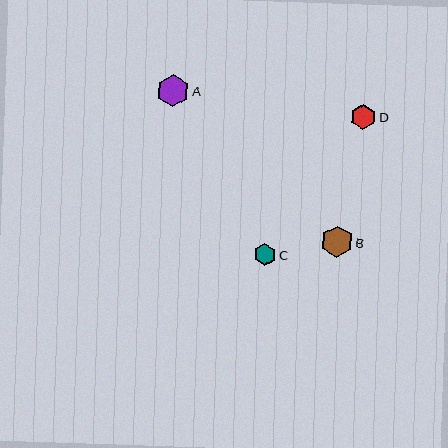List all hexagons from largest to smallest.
From largest to smallest: A, B, D, C.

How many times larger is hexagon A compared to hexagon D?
Hexagon A is approximately 1.3 times the size of hexagon D.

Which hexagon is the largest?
Hexagon A is the largest with a size of approximately 32 pixels.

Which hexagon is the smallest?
Hexagon C is the smallest with a size of approximately 22 pixels.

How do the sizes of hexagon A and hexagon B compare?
Hexagon A and hexagon B are approximately the same size.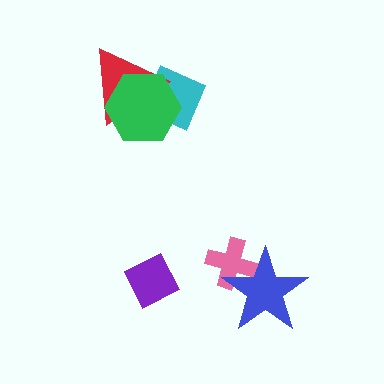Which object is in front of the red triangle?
The green hexagon is in front of the red triangle.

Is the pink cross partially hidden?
Yes, it is partially covered by another shape.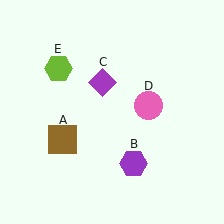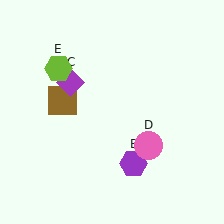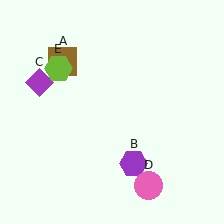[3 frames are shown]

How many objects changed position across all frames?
3 objects changed position: brown square (object A), purple diamond (object C), pink circle (object D).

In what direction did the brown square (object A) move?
The brown square (object A) moved up.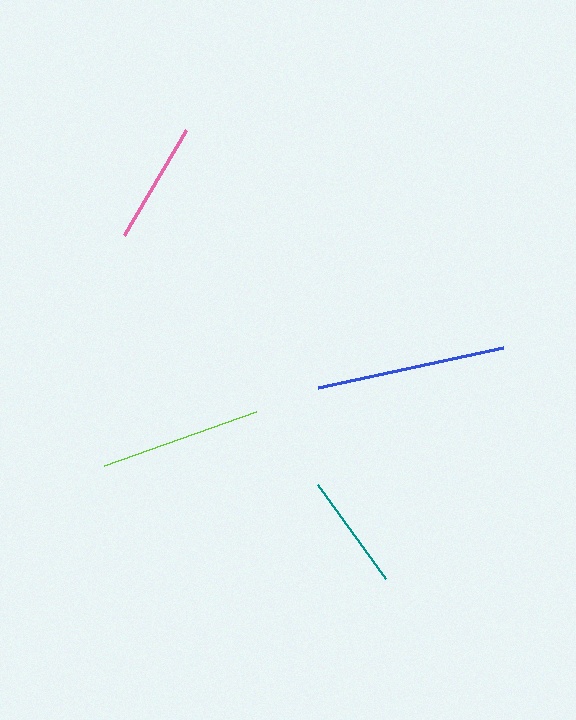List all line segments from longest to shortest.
From longest to shortest: blue, lime, pink, teal.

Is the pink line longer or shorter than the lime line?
The lime line is longer than the pink line.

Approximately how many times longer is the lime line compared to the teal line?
The lime line is approximately 1.4 times the length of the teal line.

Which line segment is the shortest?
The teal line is the shortest at approximately 115 pixels.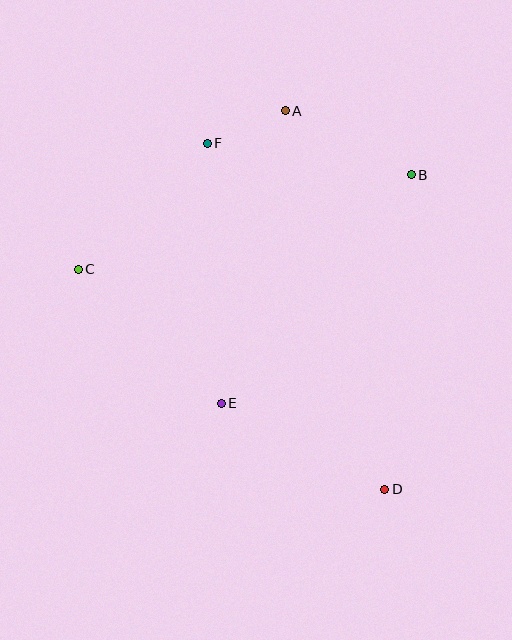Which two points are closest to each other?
Points A and F are closest to each other.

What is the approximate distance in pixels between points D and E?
The distance between D and E is approximately 185 pixels.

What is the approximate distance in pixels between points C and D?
The distance between C and D is approximately 377 pixels.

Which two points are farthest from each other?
Points A and D are farthest from each other.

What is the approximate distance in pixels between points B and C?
The distance between B and C is approximately 346 pixels.